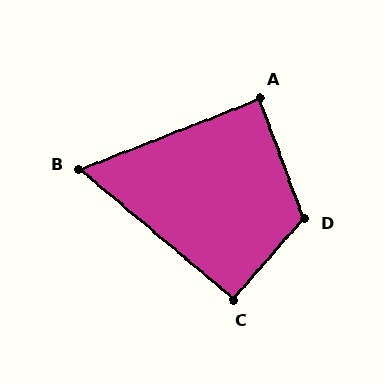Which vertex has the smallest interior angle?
B, at approximately 62 degrees.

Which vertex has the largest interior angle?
D, at approximately 118 degrees.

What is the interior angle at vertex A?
Approximately 89 degrees (approximately right).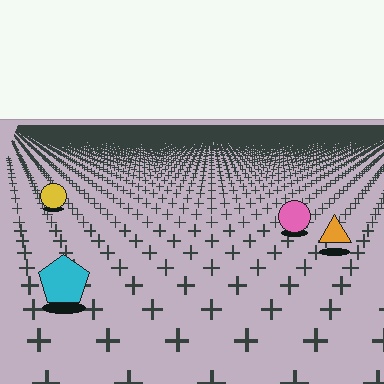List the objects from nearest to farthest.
From nearest to farthest: the cyan pentagon, the orange triangle, the pink circle, the yellow circle.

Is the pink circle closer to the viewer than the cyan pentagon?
No. The cyan pentagon is closer — you can tell from the texture gradient: the ground texture is coarser near it.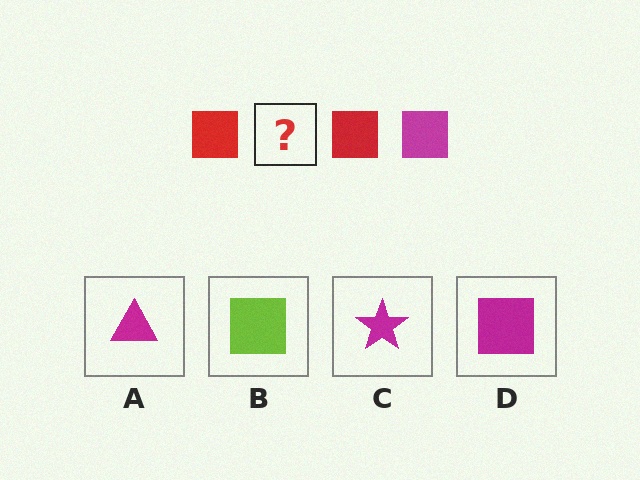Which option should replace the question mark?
Option D.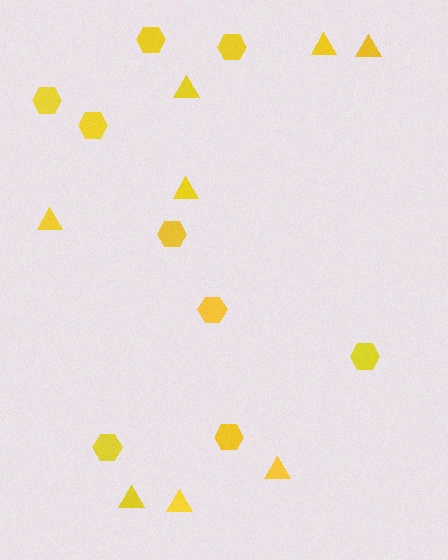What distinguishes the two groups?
There are 2 groups: one group of hexagons (9) and one group of triangles (8).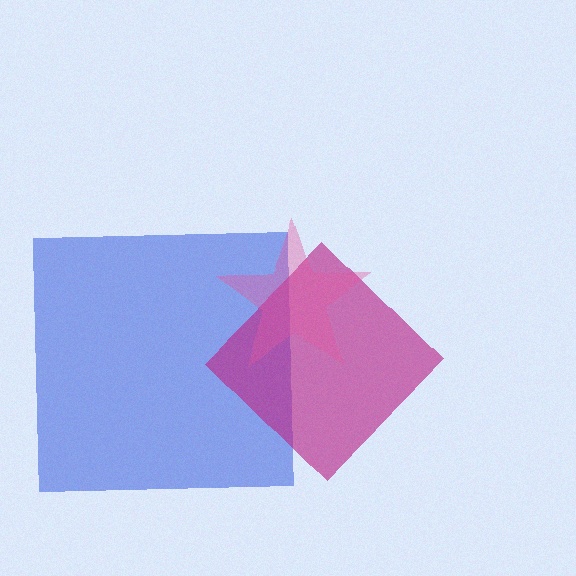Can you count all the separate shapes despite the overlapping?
Yes, there are 3 separate shapes.